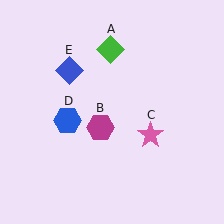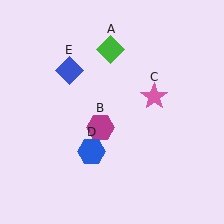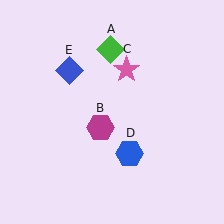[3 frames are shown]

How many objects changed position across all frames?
2 objects changed position: pink star (object C), blue hexagon (object D).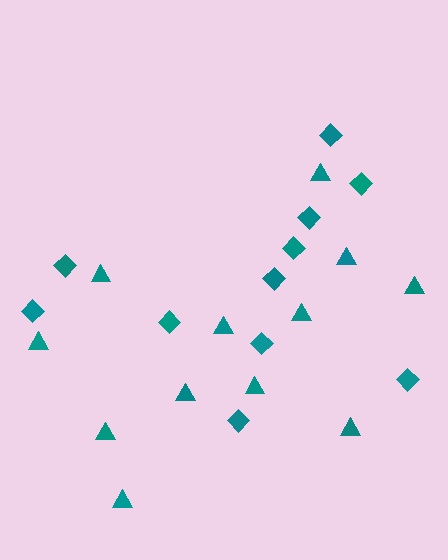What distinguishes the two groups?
There are 2 groups: one group of triangles (12) and one group of diamonds (11).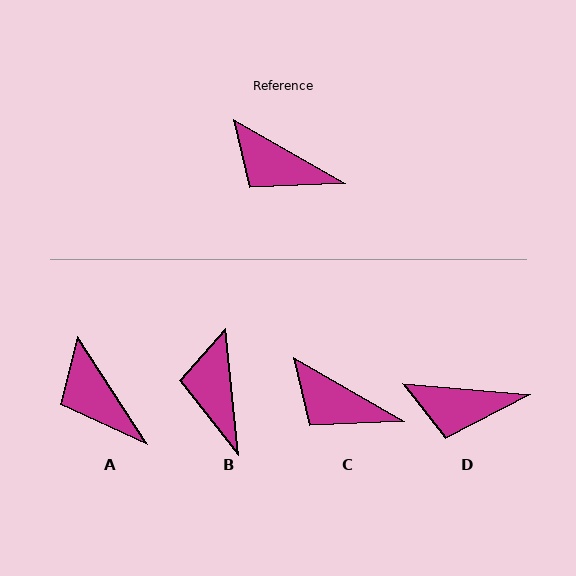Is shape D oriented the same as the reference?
No, it is off by about 25 degrees.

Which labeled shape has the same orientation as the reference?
C.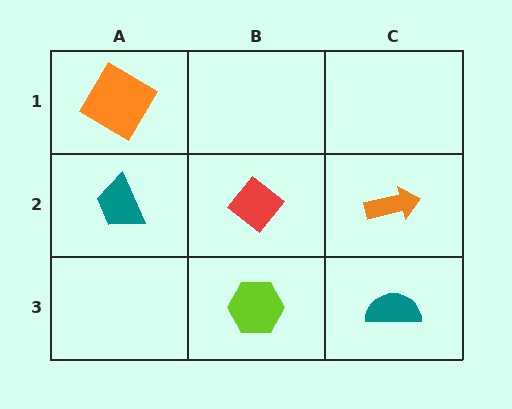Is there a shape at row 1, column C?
No, that cell is empty.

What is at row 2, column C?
An orange arrow.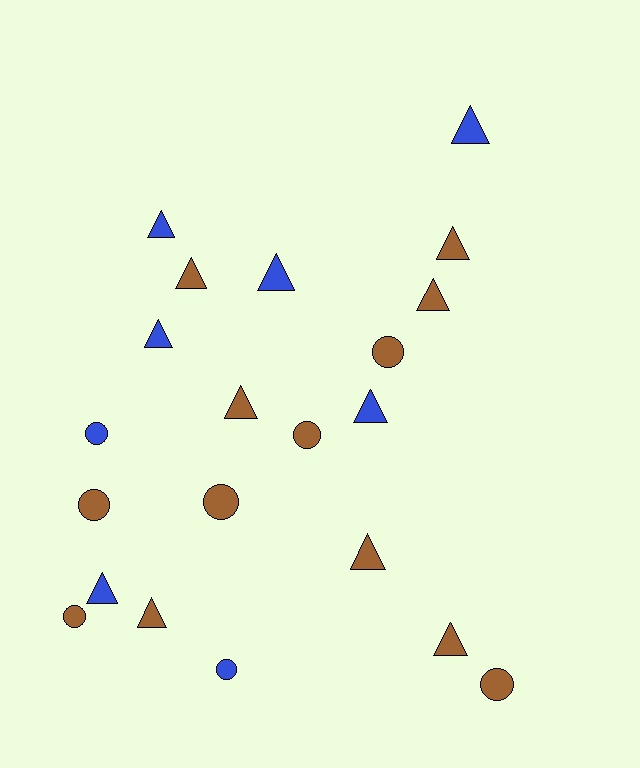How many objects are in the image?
There are 21 objects.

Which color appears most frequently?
Brown, with 13 objects.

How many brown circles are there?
There are 6 brown circles.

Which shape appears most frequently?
Triangle, with 13 objects.